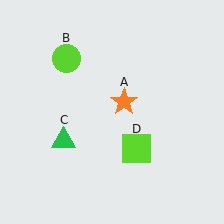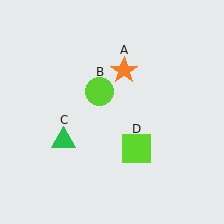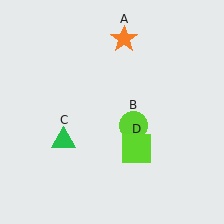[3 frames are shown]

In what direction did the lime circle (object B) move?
The lime circle (object B) moved down and to the right.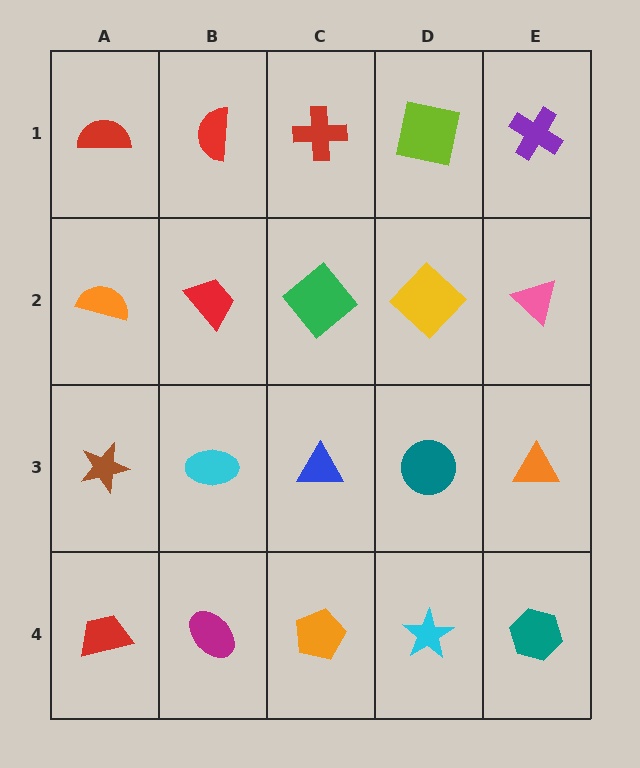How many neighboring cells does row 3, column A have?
3.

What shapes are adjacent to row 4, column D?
A teal circle (row 3, column D), an orange pentagon (row 4, column C), a teal hexagon (row 4, column E).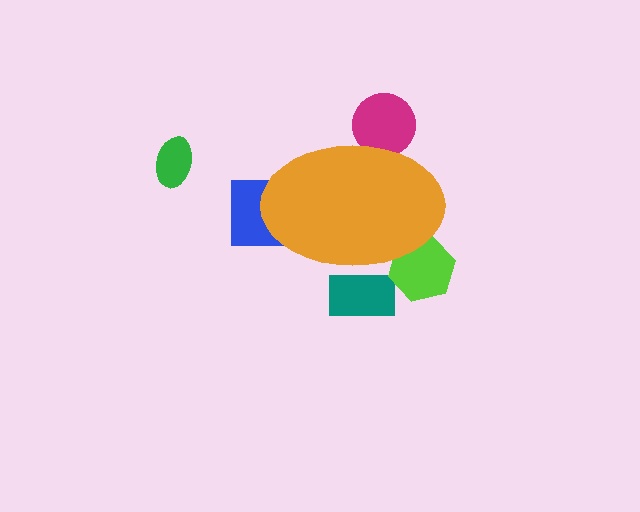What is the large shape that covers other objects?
An orange ellipse.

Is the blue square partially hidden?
Yes, the blue square is partially hidden behind the orange ellipse.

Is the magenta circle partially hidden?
Yes, the magenta circle is partially hidden behind the orange ellipse.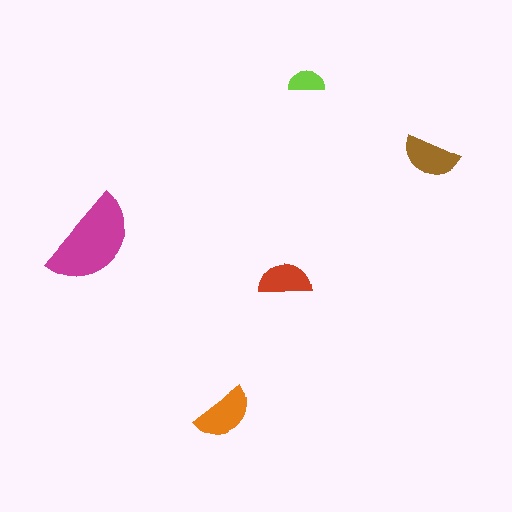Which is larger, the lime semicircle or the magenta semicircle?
The magenta one.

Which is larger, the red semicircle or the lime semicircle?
The red one.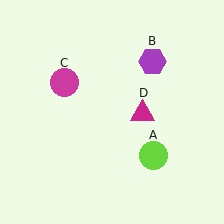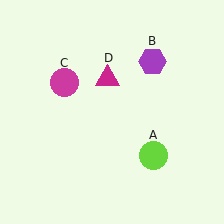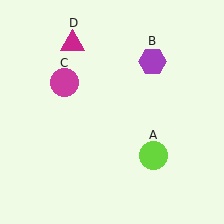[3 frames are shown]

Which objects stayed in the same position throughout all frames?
Lime circle (object A) and purple hexagon (object B) and magenta circle (object C) remained stationary.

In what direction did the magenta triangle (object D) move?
The magenta triangle (object D) moved up and to the left.